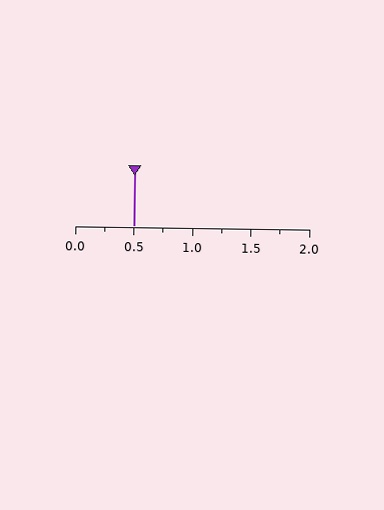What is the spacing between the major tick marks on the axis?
The major ticks are spaced 0.5 apart.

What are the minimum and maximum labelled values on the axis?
The axis runs from 0.0 to 2.0.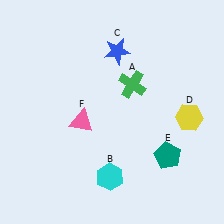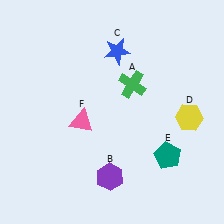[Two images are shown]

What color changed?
The hexagon (B) changed from cyan in Image 1 to purple in Image 2.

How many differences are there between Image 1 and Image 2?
There is 1 difference between the two images.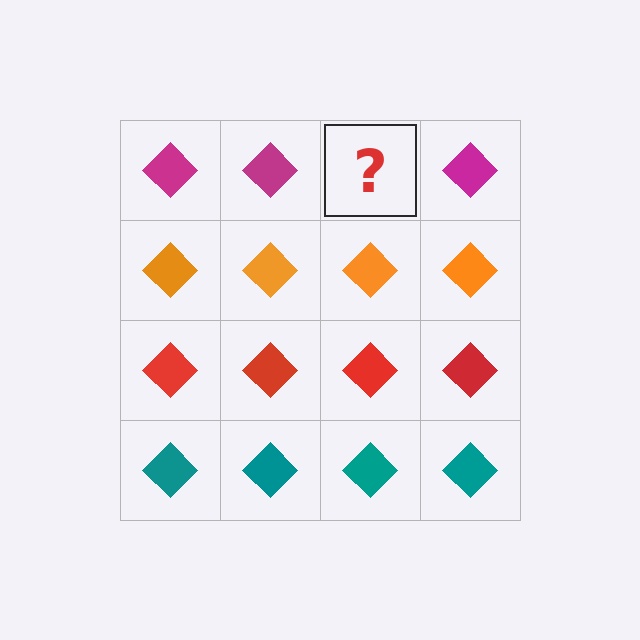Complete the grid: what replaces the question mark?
The question mark should be replaced with a magenta diamond.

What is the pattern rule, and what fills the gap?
The rule is that each row has a consistent color. The gap should be filled with a magenta diamond.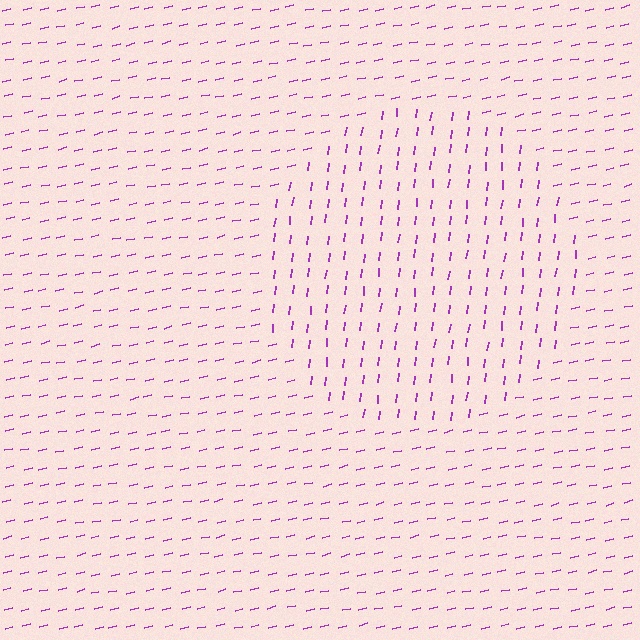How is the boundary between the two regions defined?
The boundary is defined purely by a change in line orientation (approximately 70 degrees difference). All lines are the same color and thickness.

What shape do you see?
I see a circle.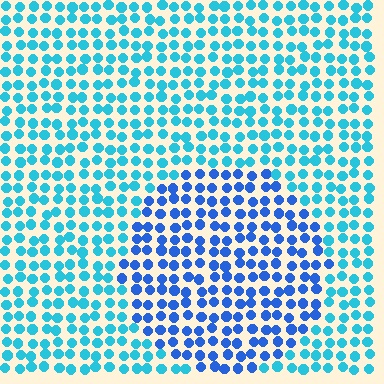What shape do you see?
I see a circle.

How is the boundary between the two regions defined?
The boundary is defined purely by a slight shift in hue (about 33 degrees). Spacing, size, and orientation are identical on both sides.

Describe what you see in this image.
The image is filled with small cyan elements in a uniform arrangement. A circle-shaped region is visible where the elements are tinted to a slightly different hue, forming a subtle color boundary.